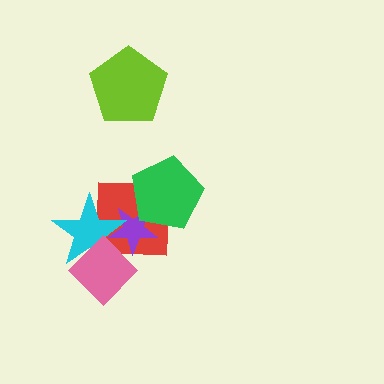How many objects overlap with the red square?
4 objects overlap with the red square.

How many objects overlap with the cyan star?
3 objects overlap with the cyan star.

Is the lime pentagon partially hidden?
No, no other shape covers it.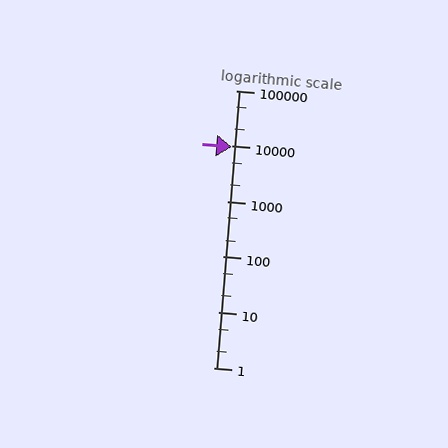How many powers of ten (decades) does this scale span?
The scale spans 5 decades, from 1 to 100000.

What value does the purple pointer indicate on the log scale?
The pointer indicates approximately 9700.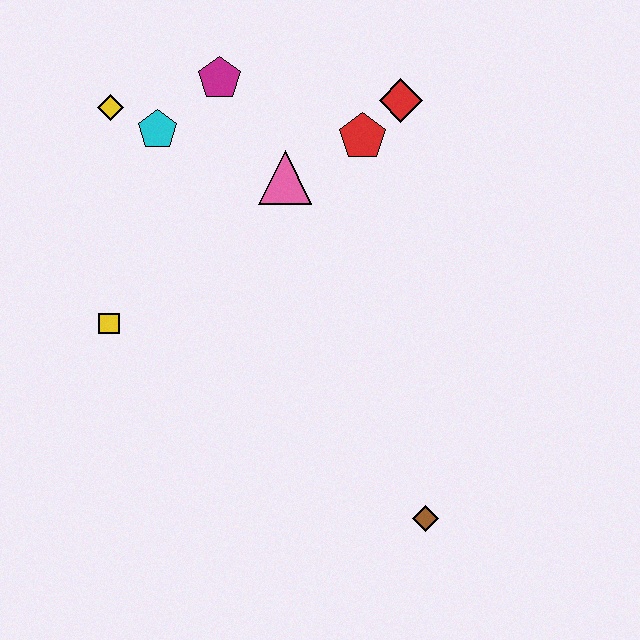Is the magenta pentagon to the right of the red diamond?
No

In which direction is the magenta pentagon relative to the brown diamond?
The magenta pentagon is above the brown diamond.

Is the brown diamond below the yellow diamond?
Yes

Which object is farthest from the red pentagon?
The brown diamond is farthest from the red pentagon.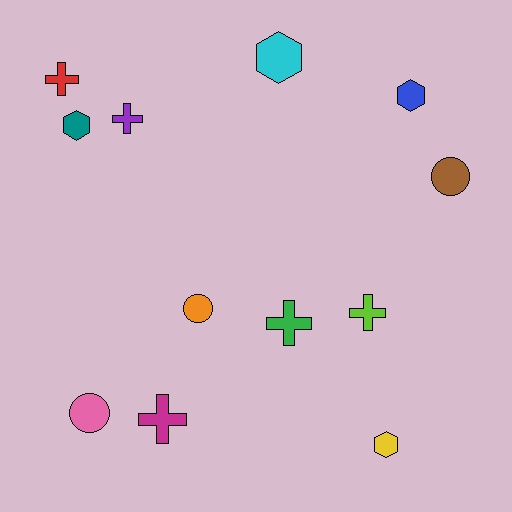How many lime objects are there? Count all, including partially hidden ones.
There is 1 lime object.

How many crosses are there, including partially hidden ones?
There are 5 crosses.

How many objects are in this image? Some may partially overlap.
There are 12 objects.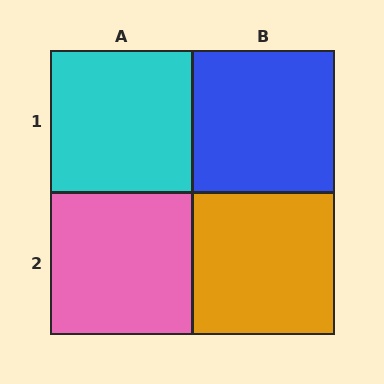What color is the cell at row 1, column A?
Cyan.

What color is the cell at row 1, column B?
Blue.